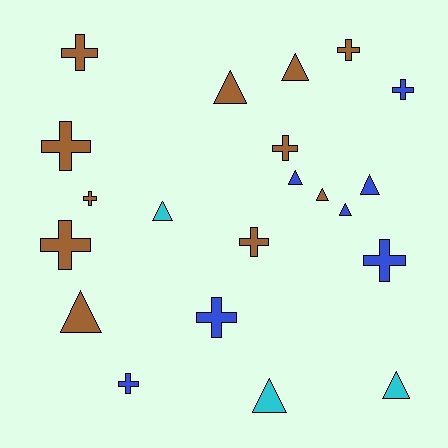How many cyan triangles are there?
There are 3 cyan triangles.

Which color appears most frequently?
Brown, with 11 objects.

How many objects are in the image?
There are 21 objects.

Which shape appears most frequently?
Cross, with 11 objects.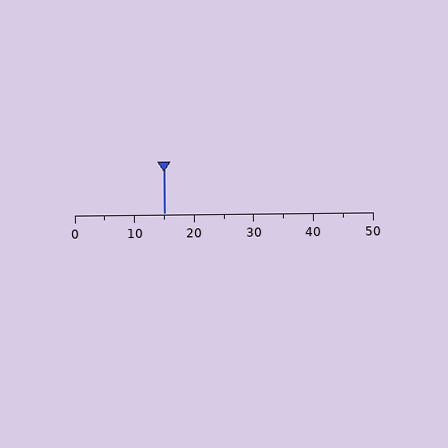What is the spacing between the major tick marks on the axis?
The major ticks are spaced 10 apart.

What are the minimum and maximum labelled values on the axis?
The axis runs from 0 to 50.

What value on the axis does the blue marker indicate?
The marker indicates approximately 15.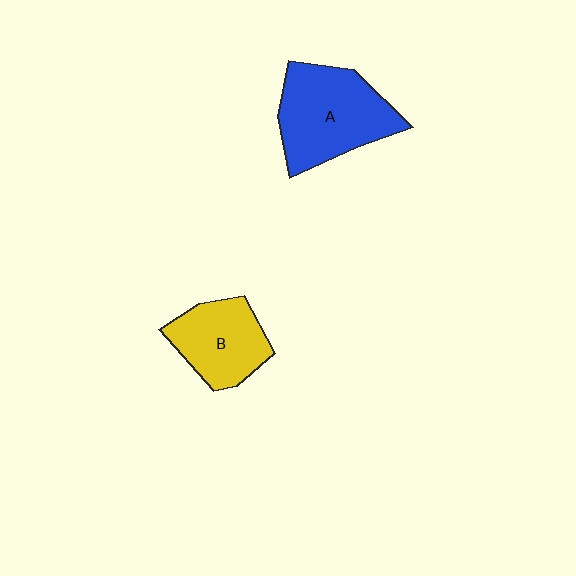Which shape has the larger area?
Shape A (blue).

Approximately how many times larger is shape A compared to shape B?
Approximately 1.4 times.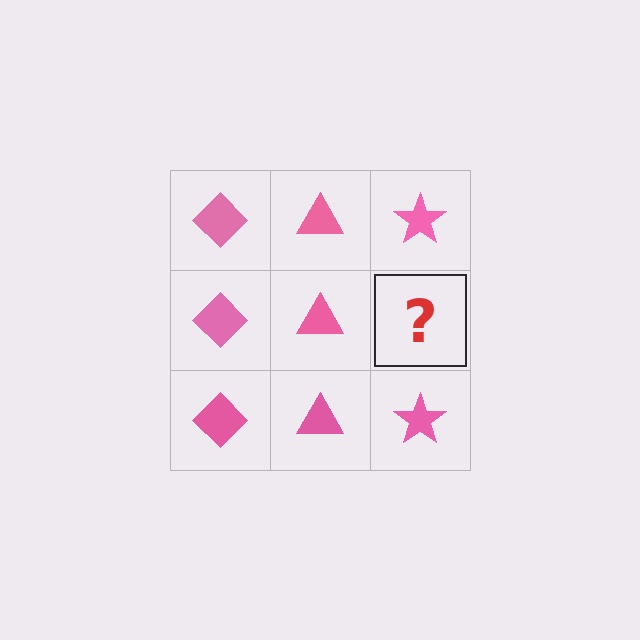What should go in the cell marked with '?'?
The missing cell should contain a pink star.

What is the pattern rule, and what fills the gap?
The rule is that each column has a consistent shape. The gap should be filled with a pink star.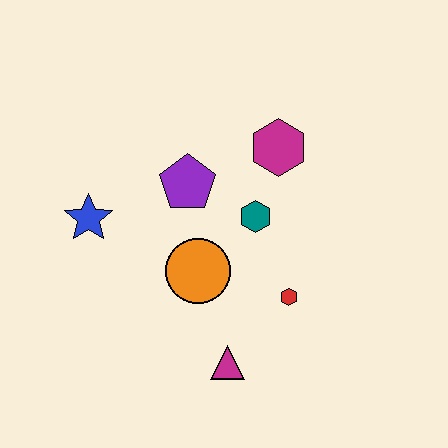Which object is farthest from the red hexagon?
The blue star is farthest from the red hexagon.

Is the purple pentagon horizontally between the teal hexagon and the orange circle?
No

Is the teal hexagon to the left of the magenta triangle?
No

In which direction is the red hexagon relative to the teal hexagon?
The red hexagon is below the teal hexagon.